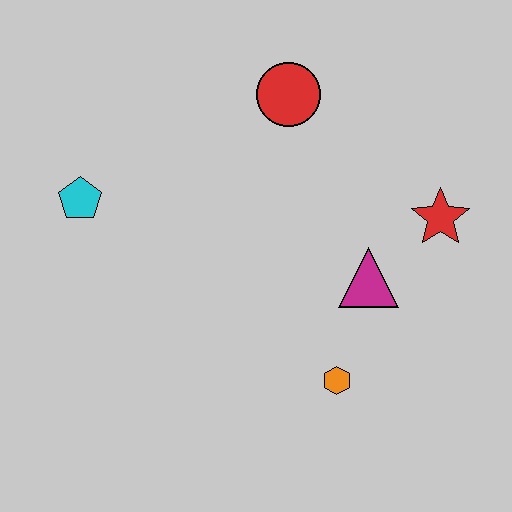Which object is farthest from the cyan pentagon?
The red star is farthest from the cyan pentagon.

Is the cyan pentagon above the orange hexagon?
Yes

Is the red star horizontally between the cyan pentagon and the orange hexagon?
No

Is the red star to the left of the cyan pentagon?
No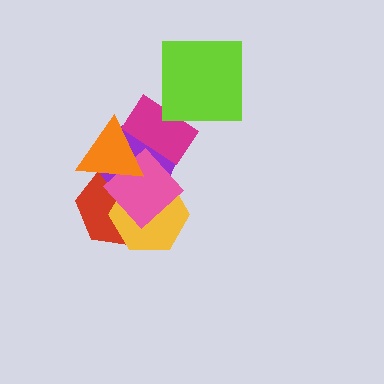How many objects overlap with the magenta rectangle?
4 objects overlap with the magenta rectangle.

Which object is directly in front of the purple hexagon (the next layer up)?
The pink diamond is directly in front of the purple hexagon.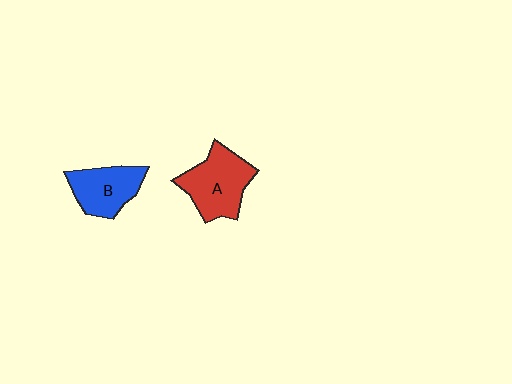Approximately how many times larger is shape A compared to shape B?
Approximately 1.3 times.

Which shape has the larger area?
Shape A (red).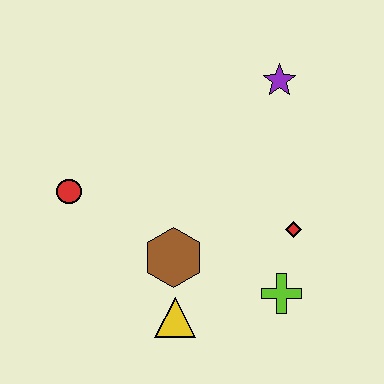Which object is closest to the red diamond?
The lime cross is closest to the red diamond.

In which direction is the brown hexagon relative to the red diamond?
The brown hexagon is to the left of the red diamond.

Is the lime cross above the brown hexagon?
No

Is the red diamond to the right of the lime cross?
Yes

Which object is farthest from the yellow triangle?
The purple star is farthest from the yellow triangle.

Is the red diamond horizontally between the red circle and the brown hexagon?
No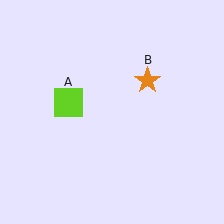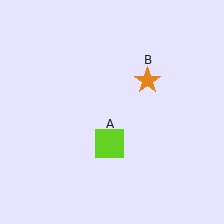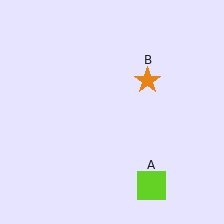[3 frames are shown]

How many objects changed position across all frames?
1 object changed position: lime square (object A).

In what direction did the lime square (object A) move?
The lime square (object A) moved down and to the right.